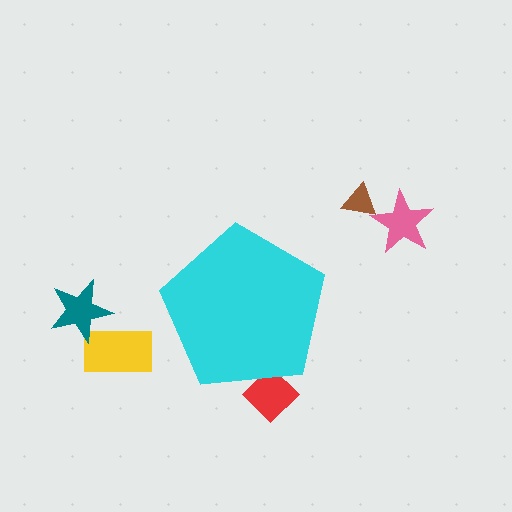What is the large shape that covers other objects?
A cyan pentagon.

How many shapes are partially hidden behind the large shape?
1 shape is partially hidden.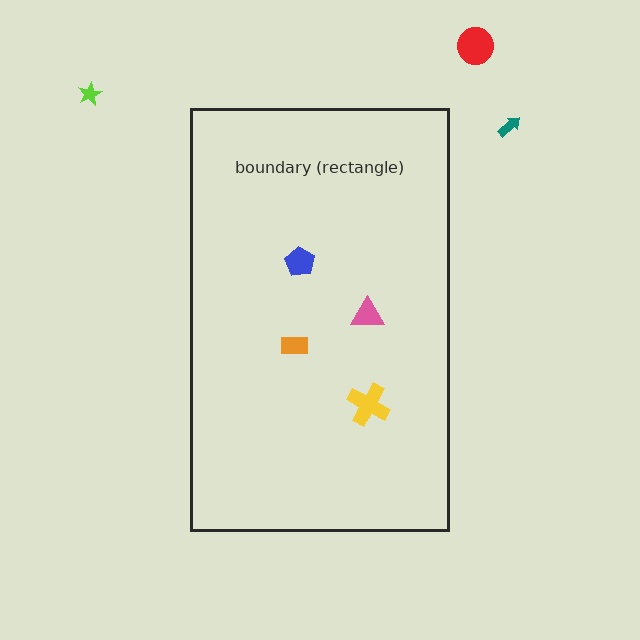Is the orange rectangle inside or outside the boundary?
Inside.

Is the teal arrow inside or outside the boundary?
Outside.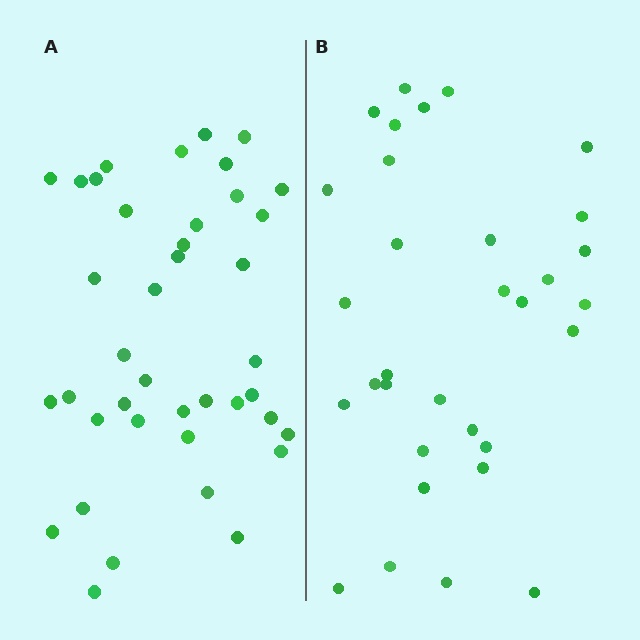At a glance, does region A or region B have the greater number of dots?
Region A (the left region) has more dots.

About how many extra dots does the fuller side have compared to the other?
Region A has roughly 8 or so more dots than region B.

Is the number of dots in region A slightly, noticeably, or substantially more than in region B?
Region A has noticeably more, but not dramatically so. The ratio is roughly 1.2 to 1.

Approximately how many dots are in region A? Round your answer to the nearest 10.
About 40 dots.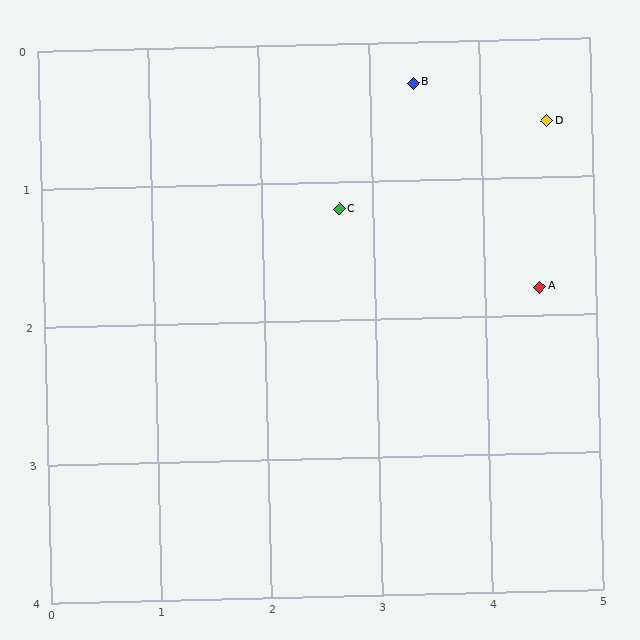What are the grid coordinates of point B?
Point B is at approximately (3.4, 0.3).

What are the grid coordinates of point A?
Point A is at approximately (4.5, 1.8).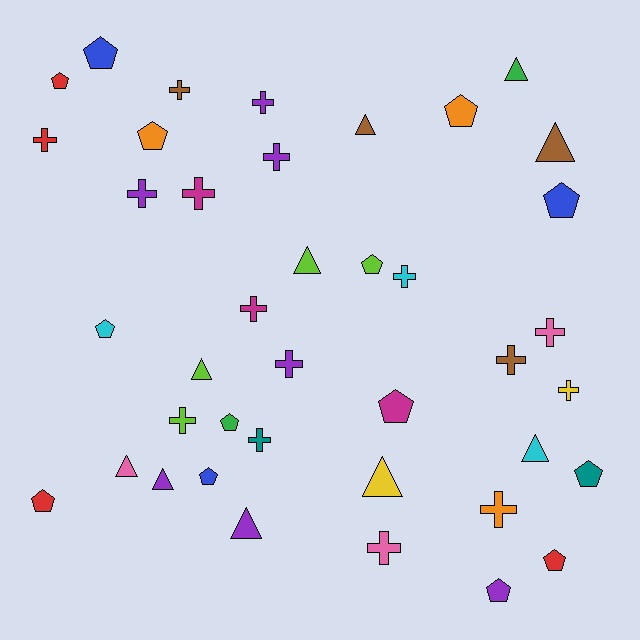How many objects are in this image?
There are 40 objects.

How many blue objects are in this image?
There are 3 blue objects.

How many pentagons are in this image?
There are 14 pentagons.